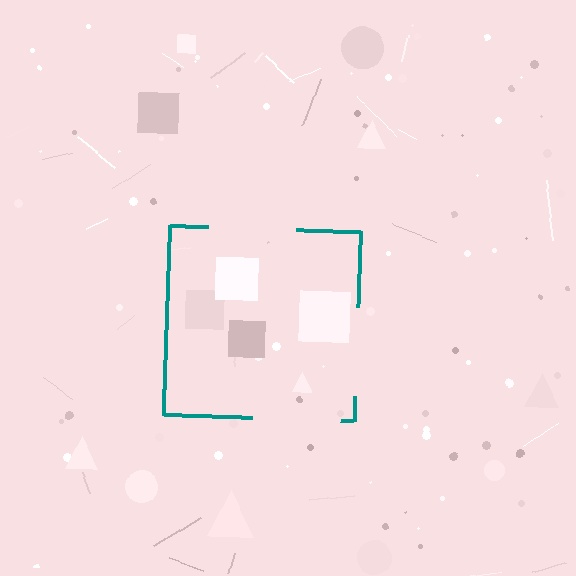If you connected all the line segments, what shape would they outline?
They would outline a square.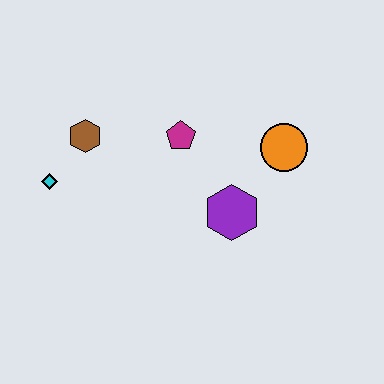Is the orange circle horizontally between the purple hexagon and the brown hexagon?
No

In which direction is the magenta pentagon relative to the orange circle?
The magenta pentagon is to the left of the orange circle.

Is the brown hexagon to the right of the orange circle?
No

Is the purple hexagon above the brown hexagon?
No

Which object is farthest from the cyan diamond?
The orange circle is farthest from the cyan diamond.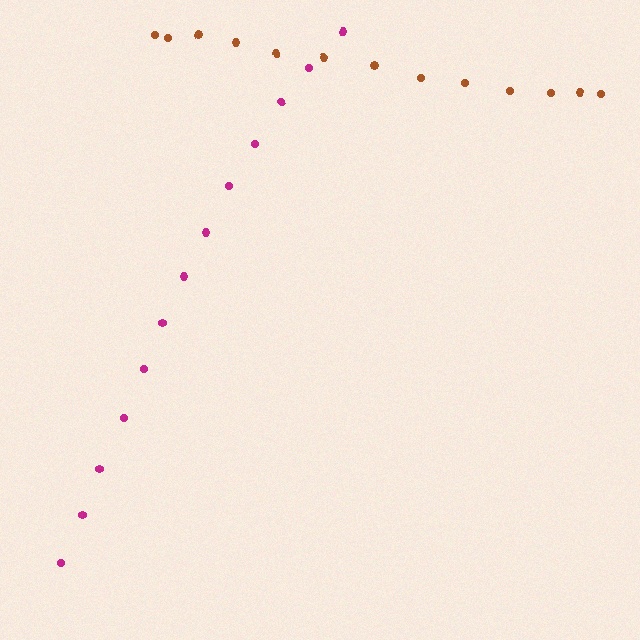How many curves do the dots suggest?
There are 2 distinct paths.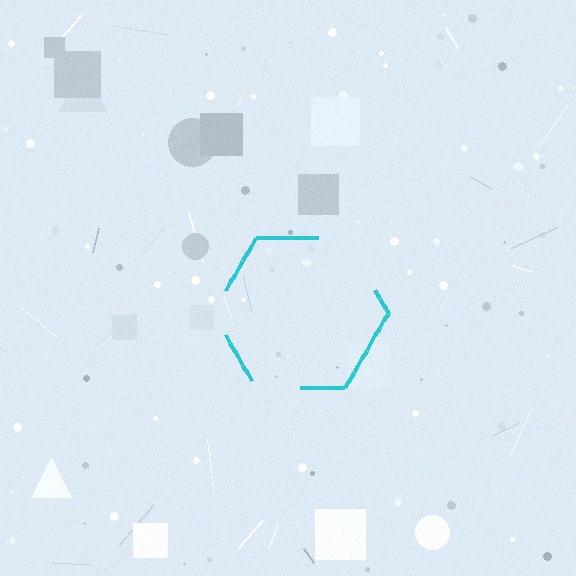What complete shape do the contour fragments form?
The contour fragments form a hexagon.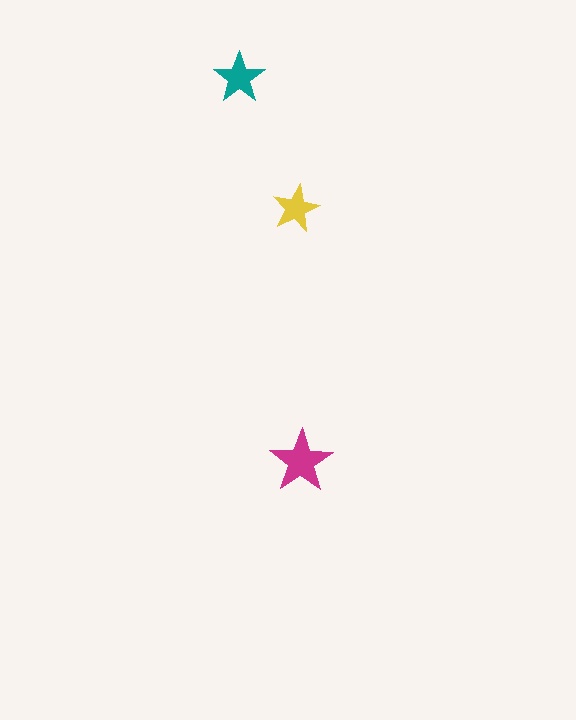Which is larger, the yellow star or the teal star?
The teal one.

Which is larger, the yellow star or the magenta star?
The magenta one.